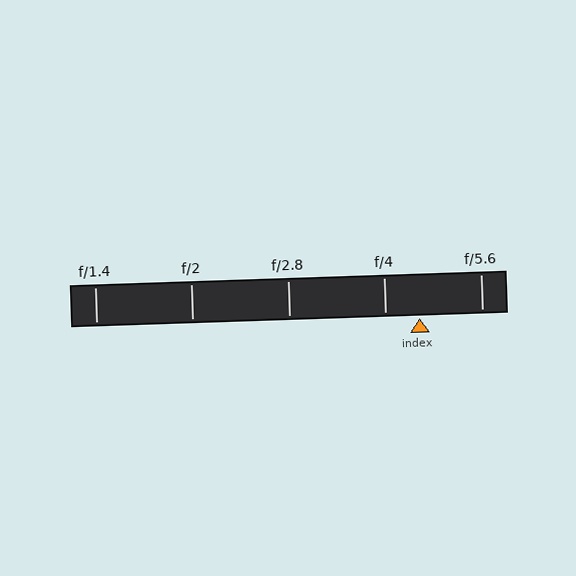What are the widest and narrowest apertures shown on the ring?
The widest aperture shown is f/1.4 and the narrowest is f/5.6.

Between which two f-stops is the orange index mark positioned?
The index mark is between f/4 and f/5.6.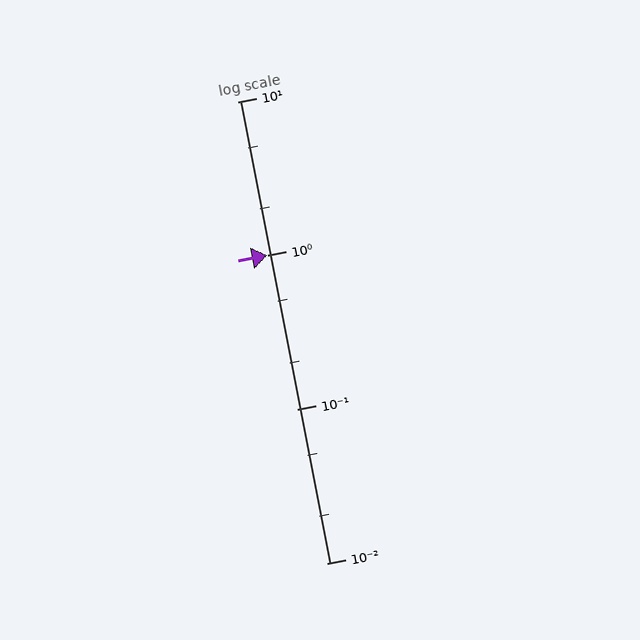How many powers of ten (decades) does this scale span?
The scale spans 3 decades, from 0.01 to 10.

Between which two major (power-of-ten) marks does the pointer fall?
The pointer is between 1 and 10.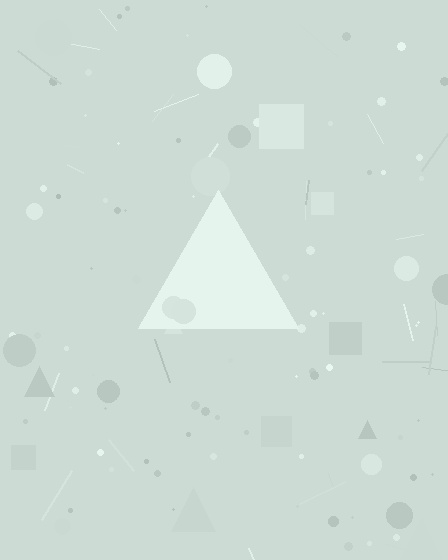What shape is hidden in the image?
A triangle is hidden in the image.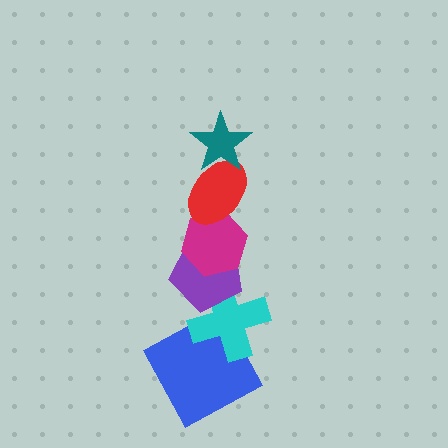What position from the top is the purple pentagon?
The purple pentagon is 4th from the top.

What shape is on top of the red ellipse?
The teal star is on top of the red ellipse.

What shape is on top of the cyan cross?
The purple pentagon is on top of the cyan cross.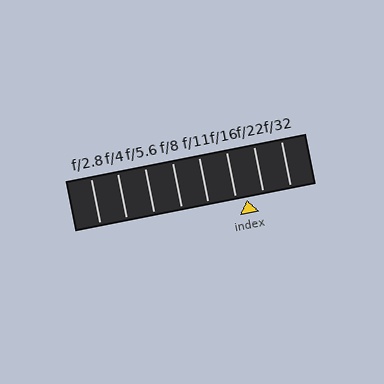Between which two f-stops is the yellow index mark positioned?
The index mark is between f/16 and f/22.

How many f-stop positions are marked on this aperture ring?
There are 8 f-stop positions marked.